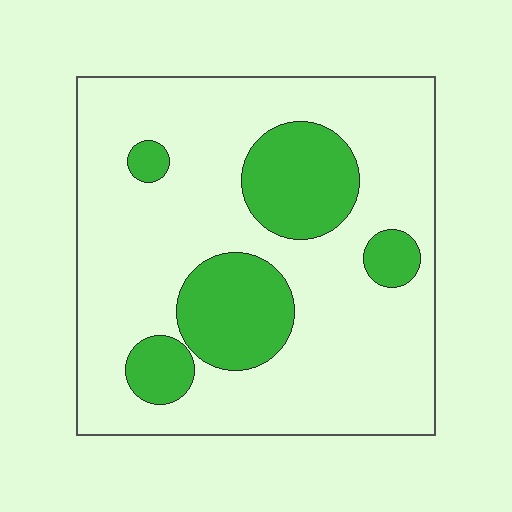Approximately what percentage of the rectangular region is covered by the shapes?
Approximately 25%.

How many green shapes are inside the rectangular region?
5.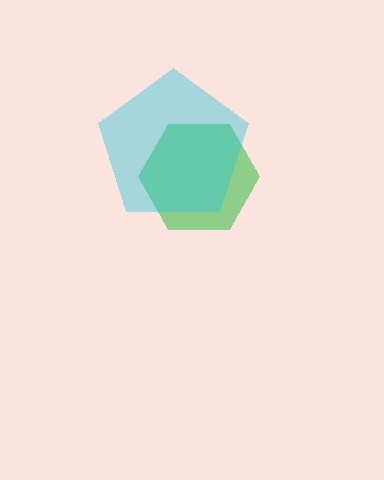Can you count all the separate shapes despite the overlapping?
Yes, there are 2 separate shapes.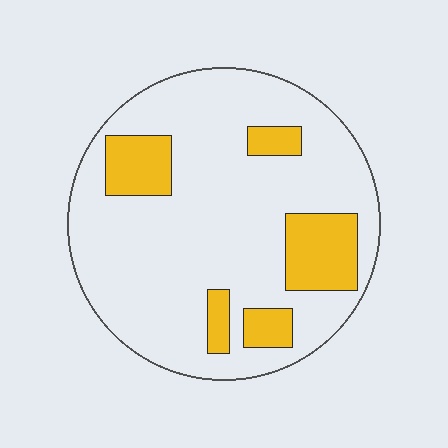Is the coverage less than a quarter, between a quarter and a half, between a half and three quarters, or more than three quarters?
Less than a quarter.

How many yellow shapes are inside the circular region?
5.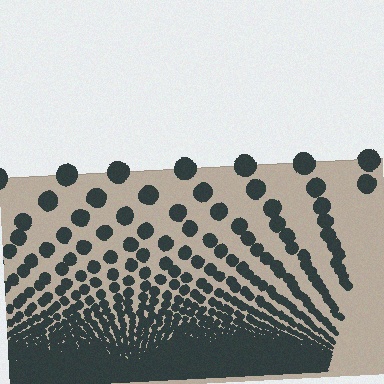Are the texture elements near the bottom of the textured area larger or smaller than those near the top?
Smaller. The gradient is inverted — elements near the bottom are smaller and denser.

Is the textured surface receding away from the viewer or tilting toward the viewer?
The surface appears to tilt toward the viewer. Texture elements get larger and sparser toward the top.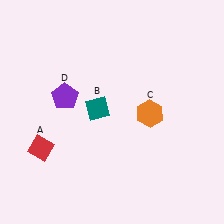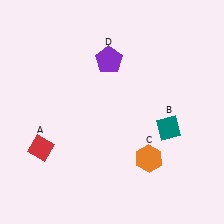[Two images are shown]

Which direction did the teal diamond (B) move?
The teal diamond (B) moved right.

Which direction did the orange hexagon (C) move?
The orange hexagon (C) moved down.